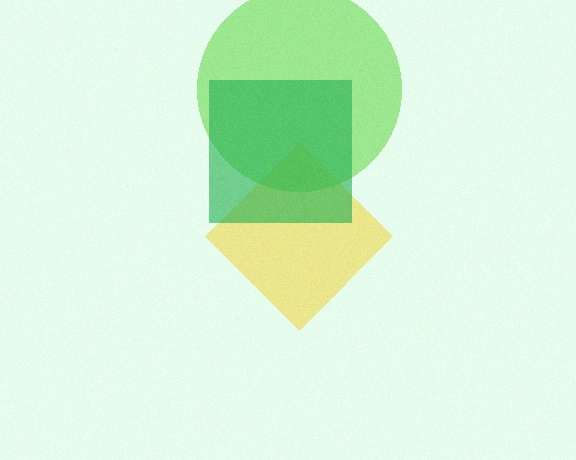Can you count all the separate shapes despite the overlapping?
Yes, there are 3 separate shapes.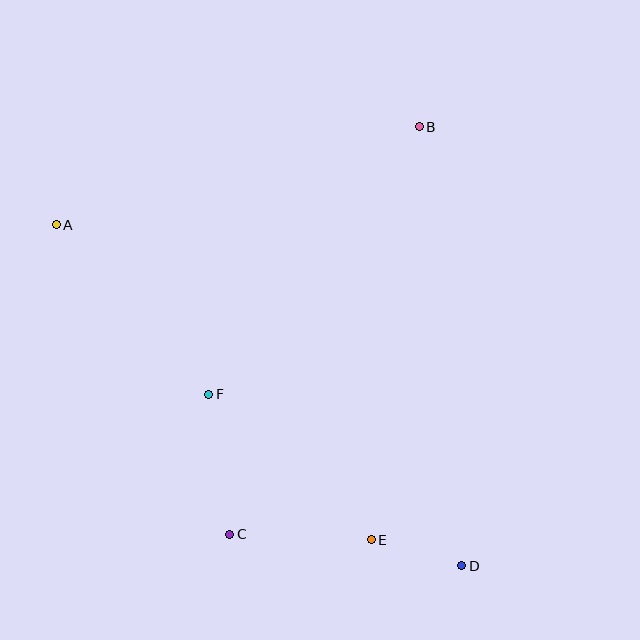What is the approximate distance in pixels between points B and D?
The distance between B and D is approximately 441 pixels.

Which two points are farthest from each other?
Points A and D are farthest from each other.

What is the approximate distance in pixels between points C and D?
The distance between C and D is approximately 234 pixels.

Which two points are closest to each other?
Points D and E are closest to each other.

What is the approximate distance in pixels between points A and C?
The distance between A and C is approximately 355 pixels.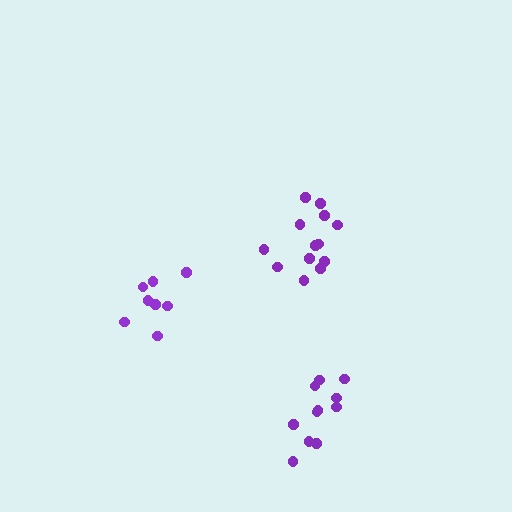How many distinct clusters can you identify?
There are 3 distinct clusters.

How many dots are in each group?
Group 1: 11 dots, Group 2: 13 dots, Group 3: 8 dots (32 total).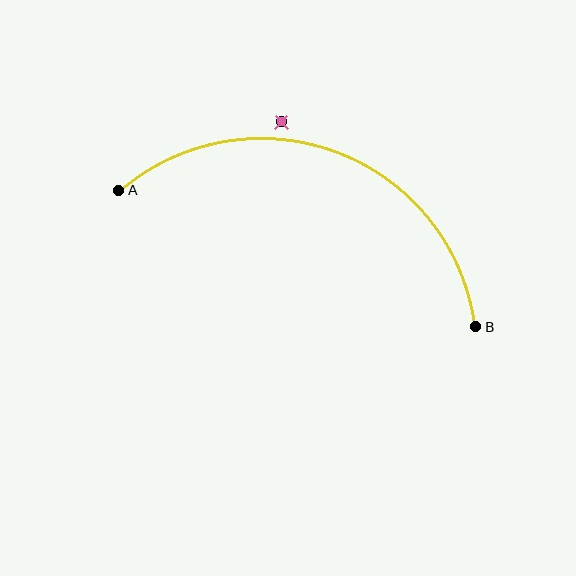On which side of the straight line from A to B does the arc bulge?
The arc bulges above the straight line connecting A and B.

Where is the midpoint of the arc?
The arc midpoint is the point on the curve farthest from the straight line joining A and B. It sits above that line.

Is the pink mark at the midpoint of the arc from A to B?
No — the pink mark does not lie on the arc at all. It sits slightly outside the curve.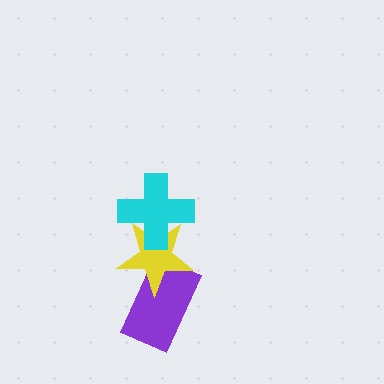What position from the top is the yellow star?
The yellow star is 2nd from the top.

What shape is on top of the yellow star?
The cyan cross is on top of the yellow star.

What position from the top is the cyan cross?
The cyan cross is 1st from the top.